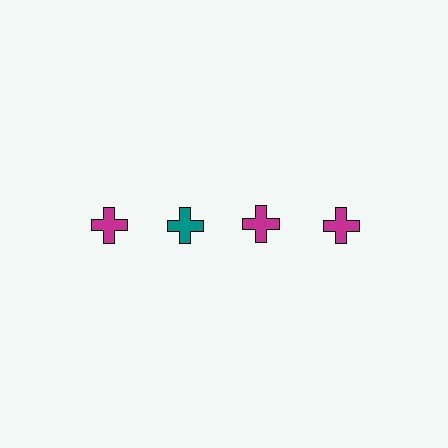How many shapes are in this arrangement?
There are 4 shapes arranged in a grid pattern.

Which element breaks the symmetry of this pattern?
The teal cross in the top row, second from left column breaks the symmetry. All other shapes are magenta crosses.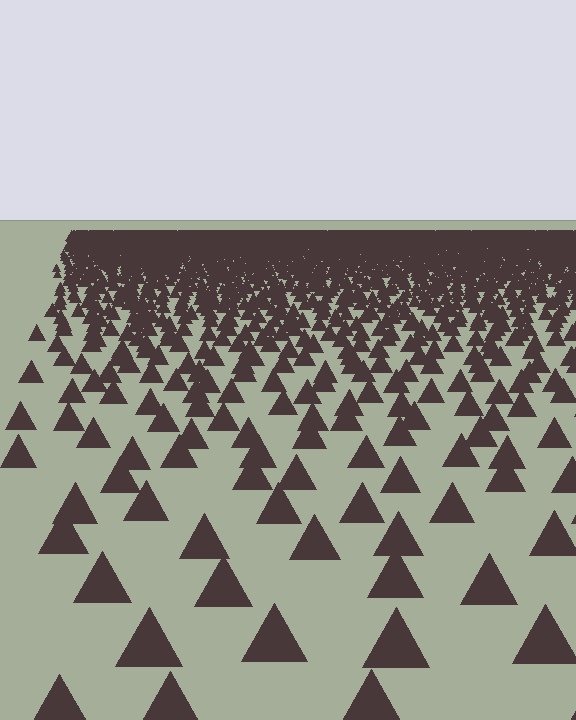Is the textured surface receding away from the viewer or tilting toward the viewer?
The surface is receding away from the viewer. Texture elements get smaller and denser toward the top.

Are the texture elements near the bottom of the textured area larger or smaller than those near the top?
Larger. Near the bottom, elements are closer to the viewer and appear at a bigger on-screen size.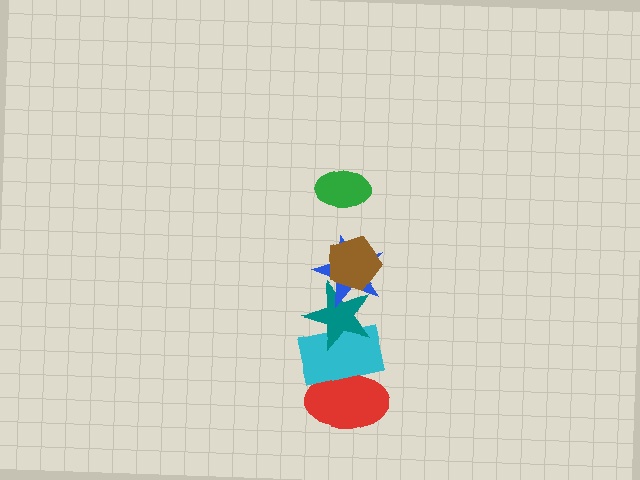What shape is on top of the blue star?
The brown pentagon is on top of the blue star.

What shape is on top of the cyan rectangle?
The teal star is on top of the cyan rectangle.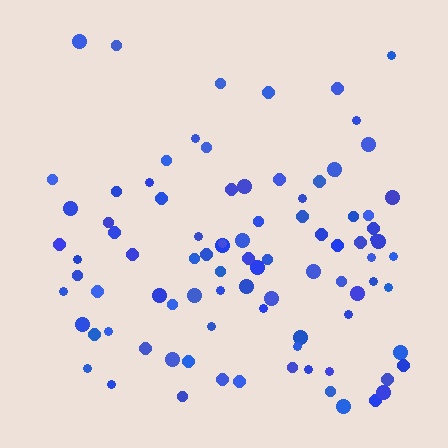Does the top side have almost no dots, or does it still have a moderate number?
Still a moderate number, just noticeably fewer than the bottom.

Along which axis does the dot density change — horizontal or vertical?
Vertical.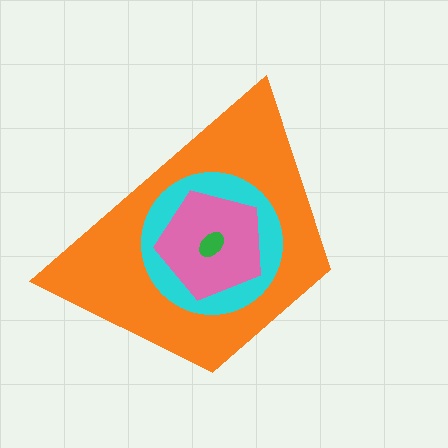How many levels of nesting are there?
4.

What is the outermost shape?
The orange trapezoid.